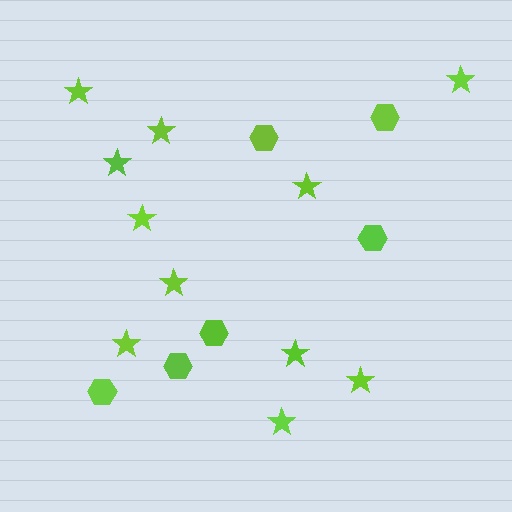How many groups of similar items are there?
There are 2 groups: one group of hexagons (6) and one group of stars (11).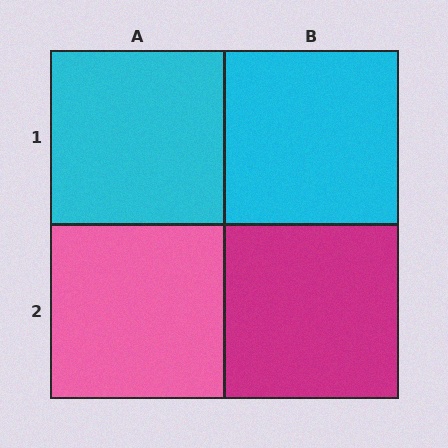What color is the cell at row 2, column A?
Pink.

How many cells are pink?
1 cell is pink.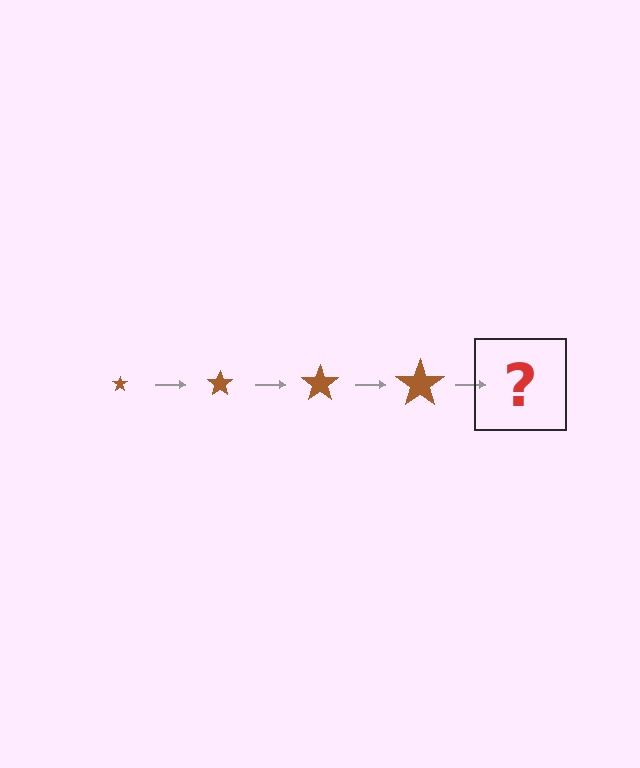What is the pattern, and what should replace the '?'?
The pattern is that the star gets progressively larger each step. The '?' should be a brown star, larger than the previous one.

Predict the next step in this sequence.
The next step is a brown star, larger than the previous one.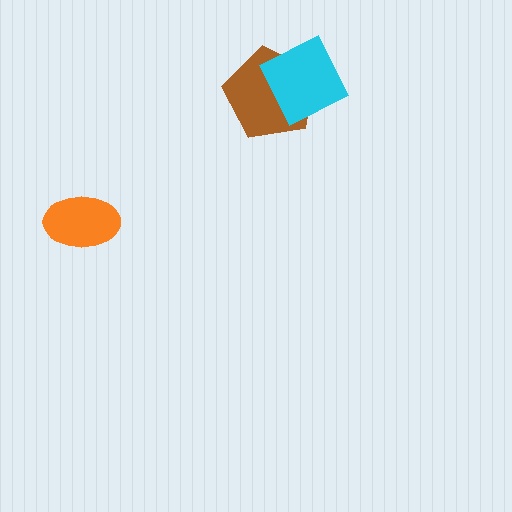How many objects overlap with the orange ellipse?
0 objects overlap with the orange ellipse.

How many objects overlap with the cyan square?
1 object overlaps with the cyan square.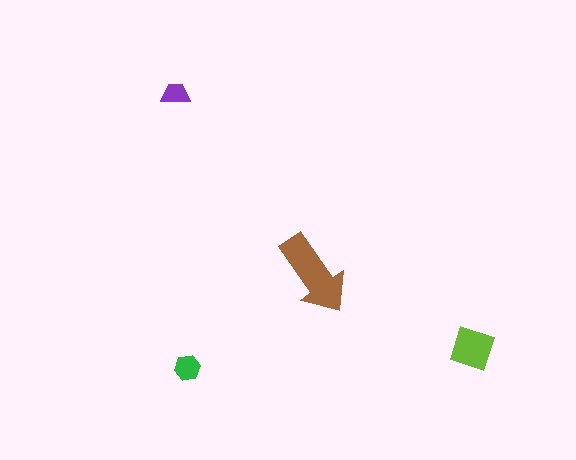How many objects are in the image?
There are 4 objects in the image.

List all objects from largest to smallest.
The brown arrow, the lime diamond, the green hexagon, the purple trapezoid.